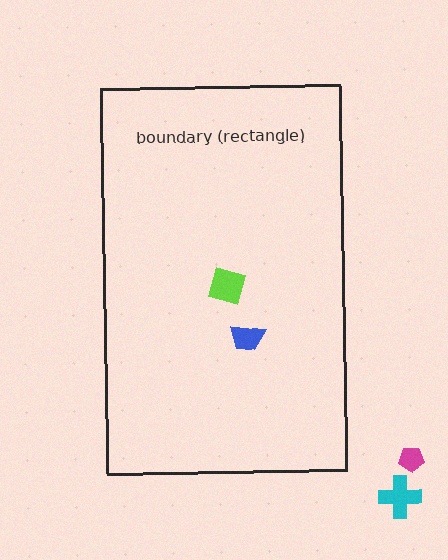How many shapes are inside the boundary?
2 inside, 2 outside.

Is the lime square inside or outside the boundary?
Inside.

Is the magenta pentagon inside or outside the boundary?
Outside.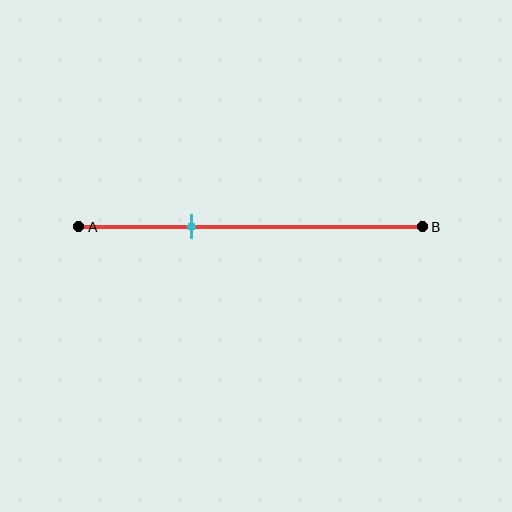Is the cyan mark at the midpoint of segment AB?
No, the mark is at about 35% from A, not at the 50% midpoint.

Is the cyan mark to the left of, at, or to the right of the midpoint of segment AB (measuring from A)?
The cyan mark is to the left of the midpoint of segment AB.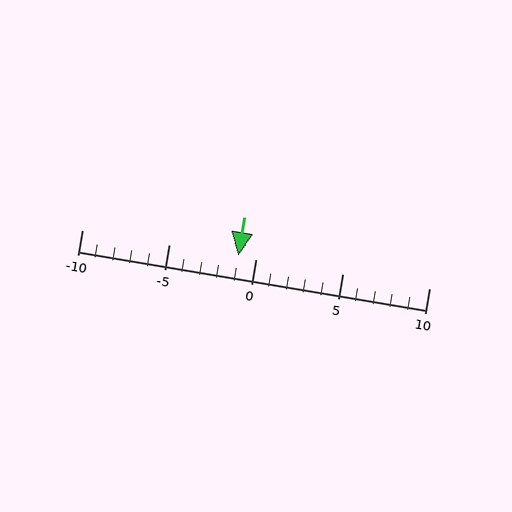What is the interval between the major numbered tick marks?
The major tick marks are spaced 5 units apart.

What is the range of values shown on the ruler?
The ruler shows values from -10 to 10.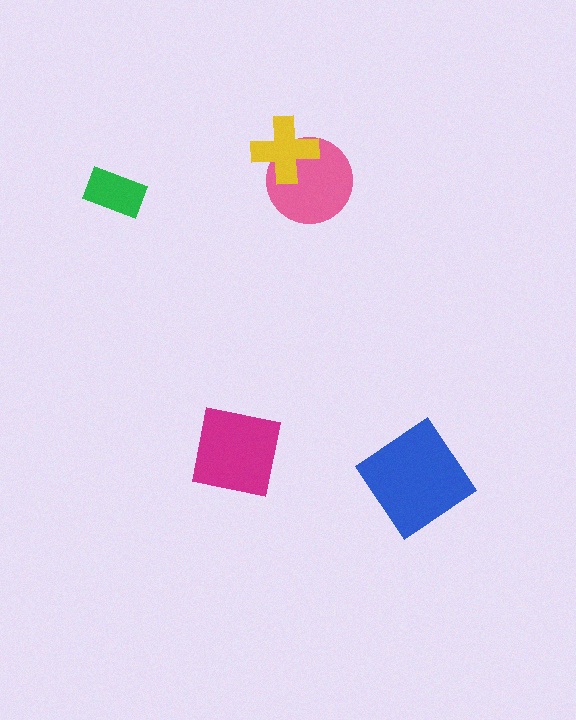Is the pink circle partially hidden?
Yes, it is partially covered by another shape.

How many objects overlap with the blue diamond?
0 objects overlap with the blue diamond.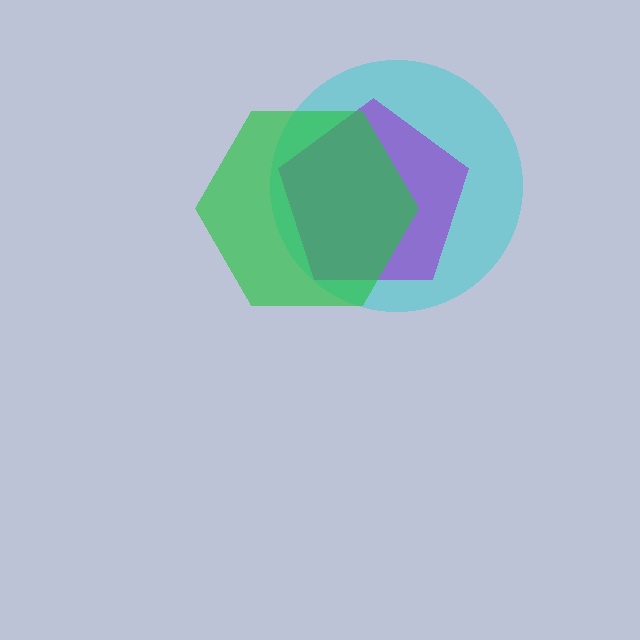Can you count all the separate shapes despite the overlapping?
Yes, there are 3 separate shapes.